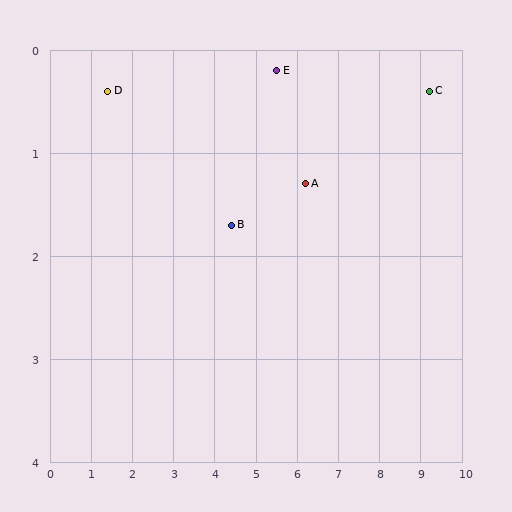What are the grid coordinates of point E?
Point E is at approximately (5.5, 0.2).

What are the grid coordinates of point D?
Point D is at approximately (1.4, 0.4).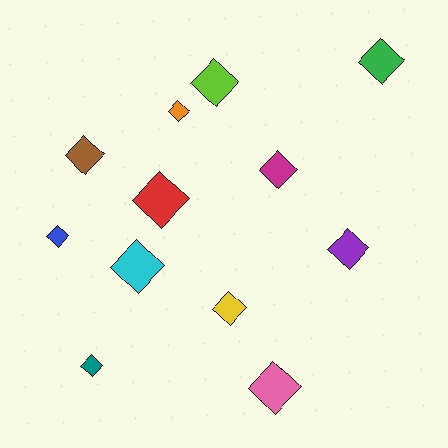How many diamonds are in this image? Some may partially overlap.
There are 12 diamonds.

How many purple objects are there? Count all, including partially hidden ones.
There is 1 purple object.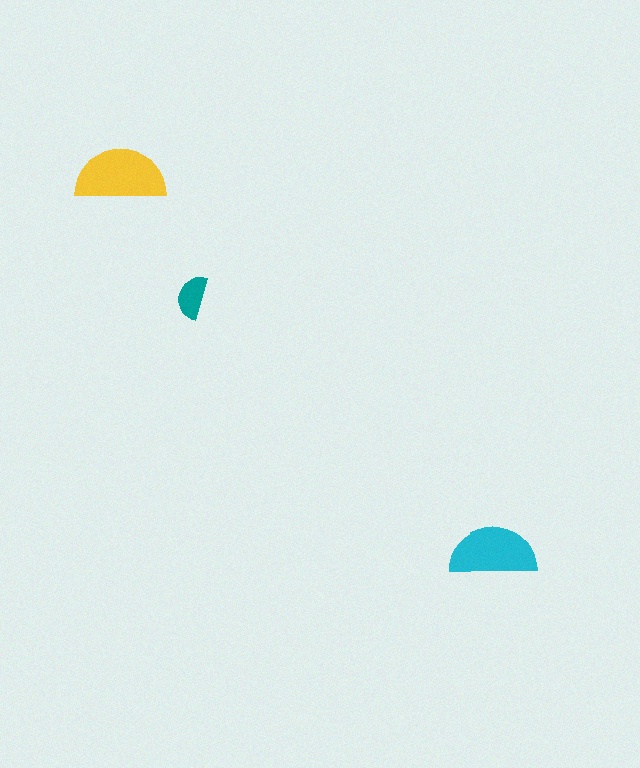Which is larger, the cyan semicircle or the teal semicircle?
The cyan one.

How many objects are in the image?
There are 3 objects in the image.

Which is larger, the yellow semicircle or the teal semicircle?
The yellow one.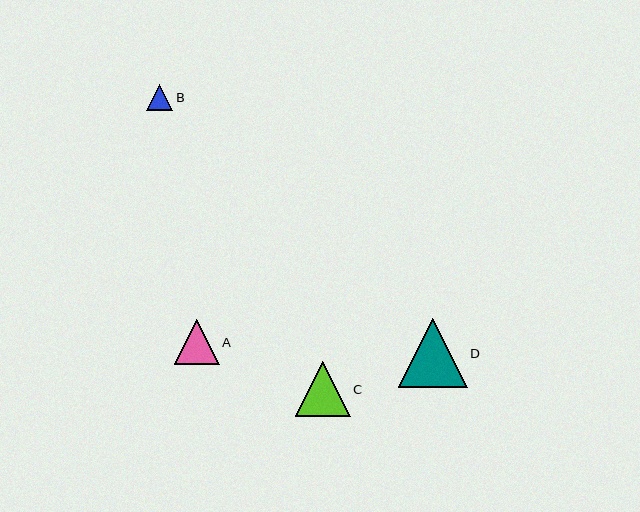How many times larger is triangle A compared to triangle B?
Triangle A is approximately 1.7 times the size of triangle B.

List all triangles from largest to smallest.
From largest to smallest: D, C, A, B.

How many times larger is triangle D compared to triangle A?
Triangle D is approximately 1.5 times the size of triangle A.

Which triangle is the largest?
Triangle D is the largest with a size of approximately 68 pixels.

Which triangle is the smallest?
Triangle B is the smallest with a size of approximately 26 pixels.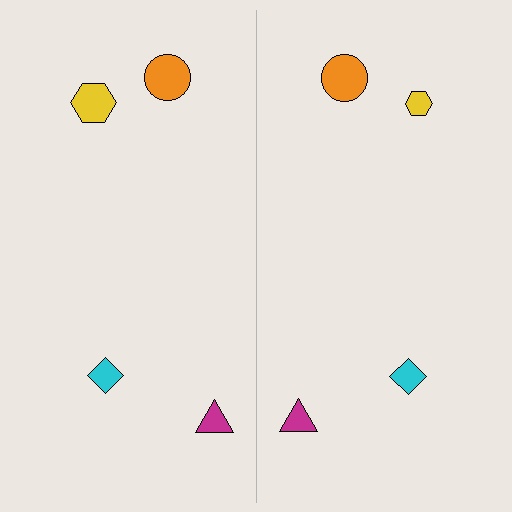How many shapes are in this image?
There are 8 shapes in this image.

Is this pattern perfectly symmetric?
No, the pattern is not perfectly symmetric. The yellow hexagon on the right side has a different size than its mirror counterpart.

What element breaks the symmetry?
The yellow hexagon on the right side has a different size than its mirror counterpart.